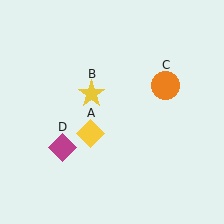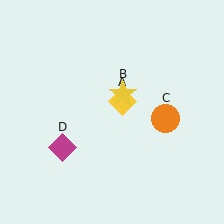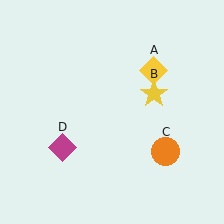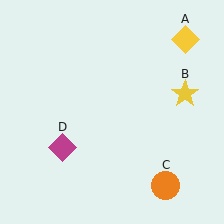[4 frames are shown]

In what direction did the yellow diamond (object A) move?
The yellow diamond (object A) moved up and to the right.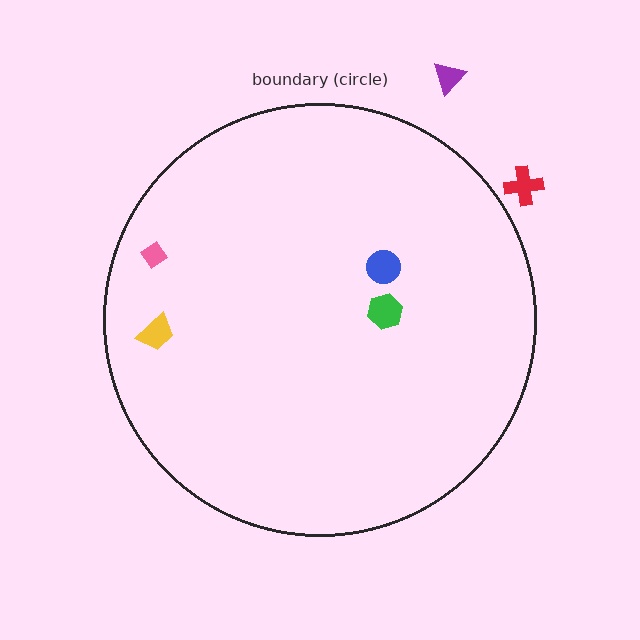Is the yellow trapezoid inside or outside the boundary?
Inside.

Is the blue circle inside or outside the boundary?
Inside.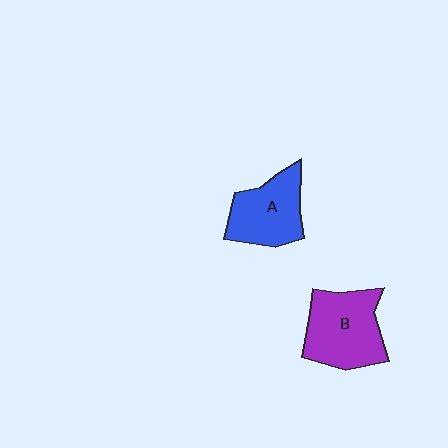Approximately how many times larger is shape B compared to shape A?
Approximately 1.2 times.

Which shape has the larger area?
Shape B (purple).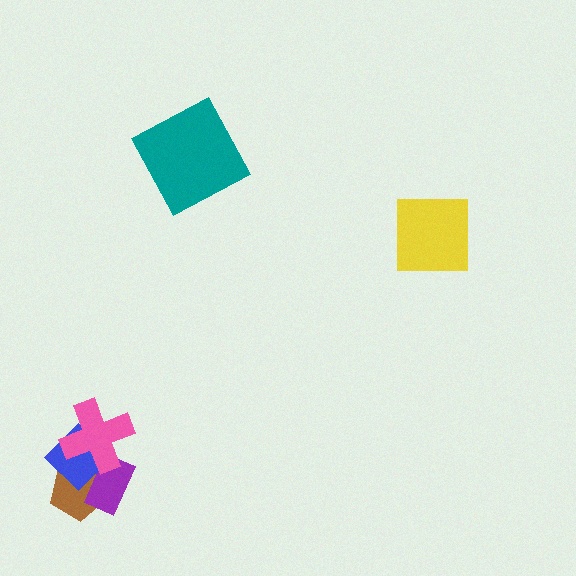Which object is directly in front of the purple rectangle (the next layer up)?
The blue diamond is directly in front of the purple rectangle.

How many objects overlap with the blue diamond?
3 objects overlap with the blue diamond.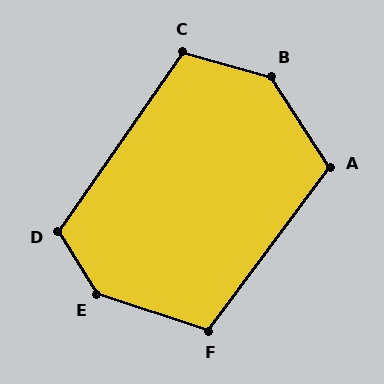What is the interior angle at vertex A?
Approximately 111 degrees (obtuse).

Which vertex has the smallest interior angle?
F, at approximately 109 degrees.